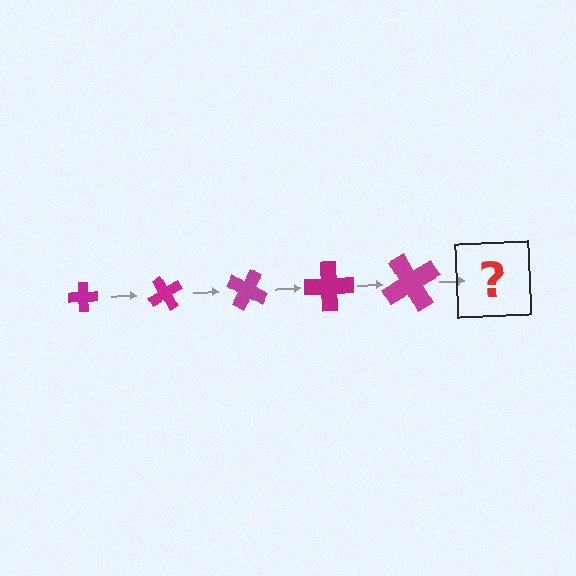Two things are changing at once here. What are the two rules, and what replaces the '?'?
The two rules are that the cross grows larger each step and it rotates 60 degrees each step. The '?' should be a cross, larger than the previous one and rotated 300 degrees from the start.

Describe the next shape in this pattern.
It should be a cross, larger than the previous one and rotated 300 degrees from the start.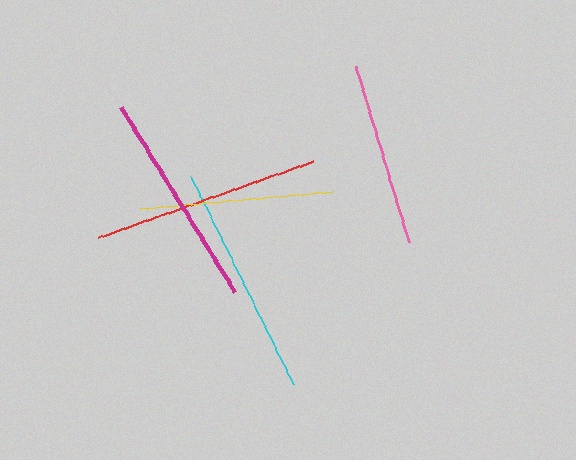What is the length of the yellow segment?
The yellow segment is approximately 192 pixels long.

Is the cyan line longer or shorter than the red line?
The cyan line is longer than the red line.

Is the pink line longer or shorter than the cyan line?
The cyan line is longer than the pink line.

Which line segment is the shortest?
The pink line is the shortest at approximately 183 pixels.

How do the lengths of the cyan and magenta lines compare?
The cyan and magenta lines are approximately the same length.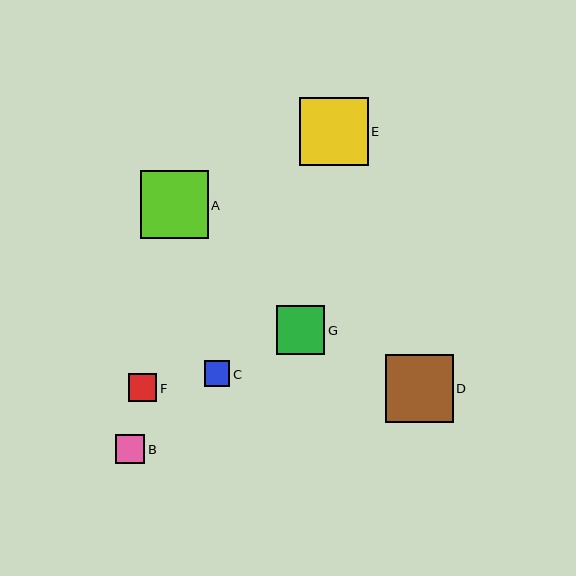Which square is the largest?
Square E is the largest with a size of approximately 68 pixels.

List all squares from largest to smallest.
From largest to smallest: E, A, D, G, B, F, C.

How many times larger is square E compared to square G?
Square E is approximately 1.4 times the size of square G.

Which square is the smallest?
Square C is the smallest with a size of approximately 25 pixels.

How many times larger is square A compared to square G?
Square A is approximately 1.4 times the size of square G.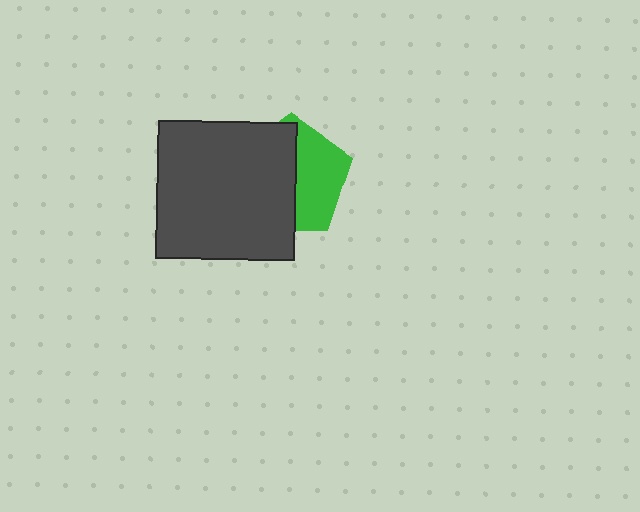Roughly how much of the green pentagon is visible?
A small part of it is visible (roughly 44%).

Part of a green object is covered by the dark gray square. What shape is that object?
It is a pentagon.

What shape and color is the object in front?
The object in front is a dark gray square.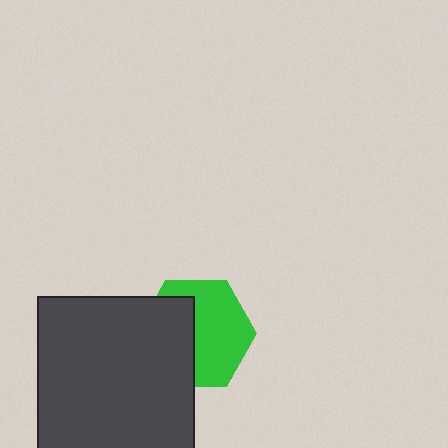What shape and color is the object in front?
The object in front is a dark gray square.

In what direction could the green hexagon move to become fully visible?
The green hexagon could move right. That would shift it out from behind the dark gray square entirely.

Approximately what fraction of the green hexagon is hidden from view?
Roughly 44% of the green hexagon is hidden behind the dark gray square.